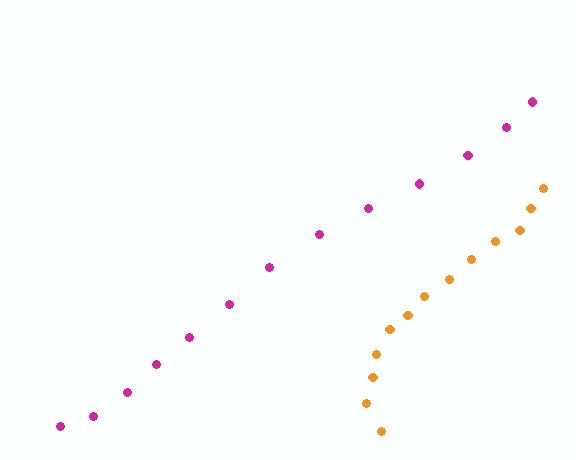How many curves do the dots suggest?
There are 2 distinct paths.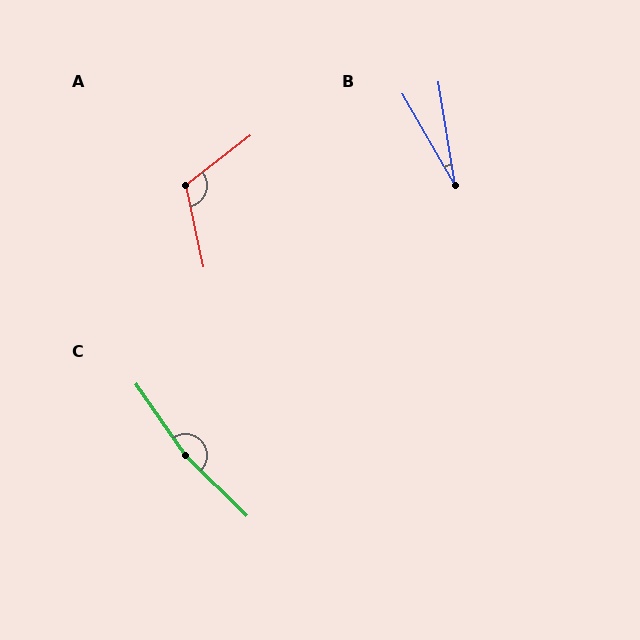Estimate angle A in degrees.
Approximately 115 degrees.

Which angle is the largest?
C, at approximately 169 degrees.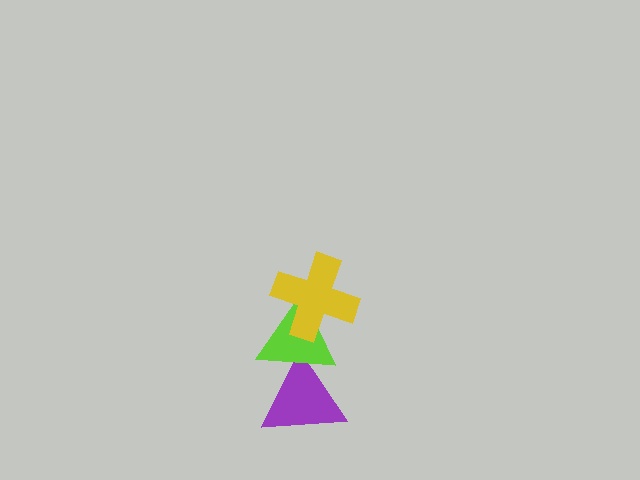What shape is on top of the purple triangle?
The lime triangle is on top of the purple triangle.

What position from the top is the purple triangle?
The purple triangle is 3rd from the top.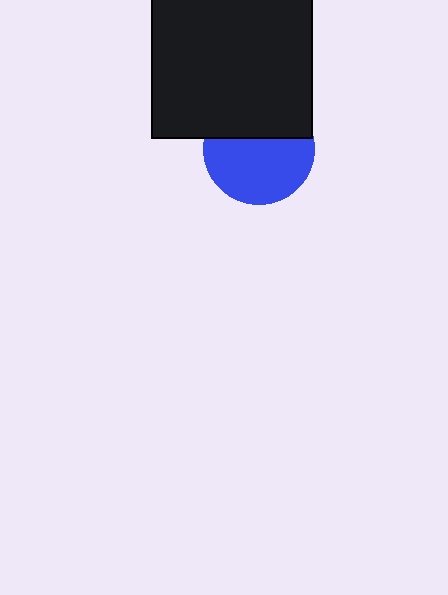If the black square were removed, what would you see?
You would see the complete blue circle.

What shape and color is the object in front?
The object in front is a black square.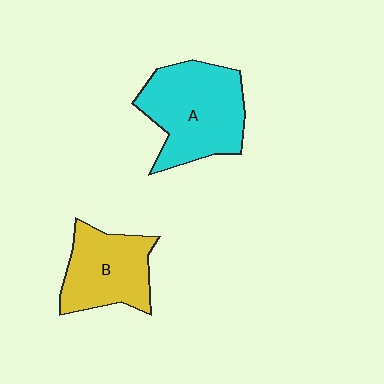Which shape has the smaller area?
Shape B (yellow).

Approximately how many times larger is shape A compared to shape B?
Approximately 1.4 times.